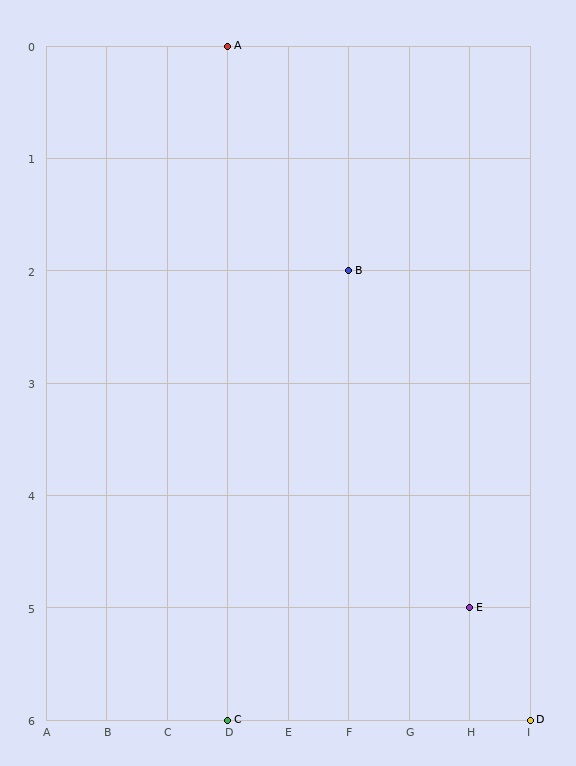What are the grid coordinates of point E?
Point E is at grid coordinates (H, 5).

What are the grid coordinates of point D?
Point D is at grid coordinates (I, 6).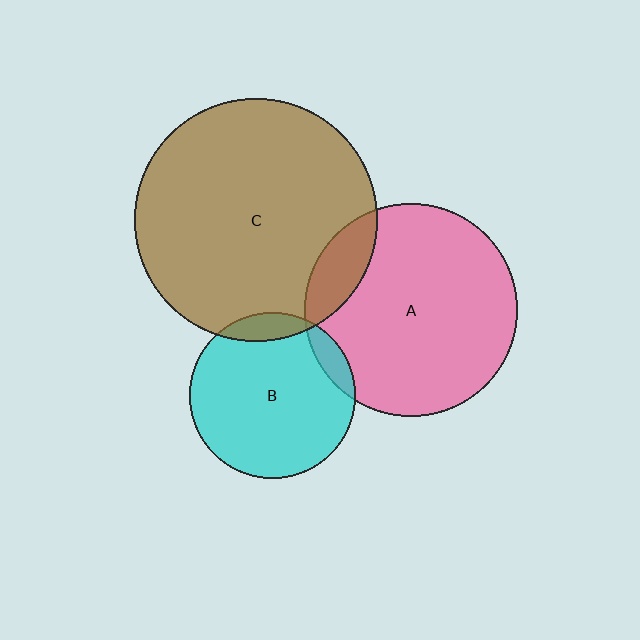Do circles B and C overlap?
Yes.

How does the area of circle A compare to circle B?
Approximately 1.6 times.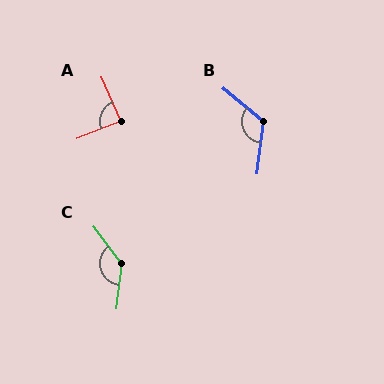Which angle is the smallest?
A, at approximately 88 degrees.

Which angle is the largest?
C, at approximately 137 degrees.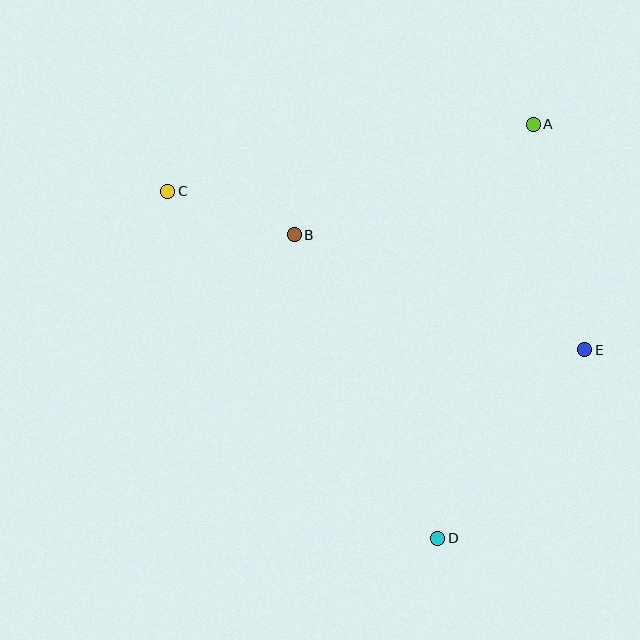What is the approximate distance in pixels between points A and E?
The distance between A and E is approximately 231 pixels.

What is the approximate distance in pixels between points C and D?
The distance between C and D is approximately 440 pixels.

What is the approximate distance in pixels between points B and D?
The distance between B and D is approximately 336 pixels.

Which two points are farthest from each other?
Points C and E are farthest from each other.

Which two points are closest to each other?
Points B and C are closest to each other.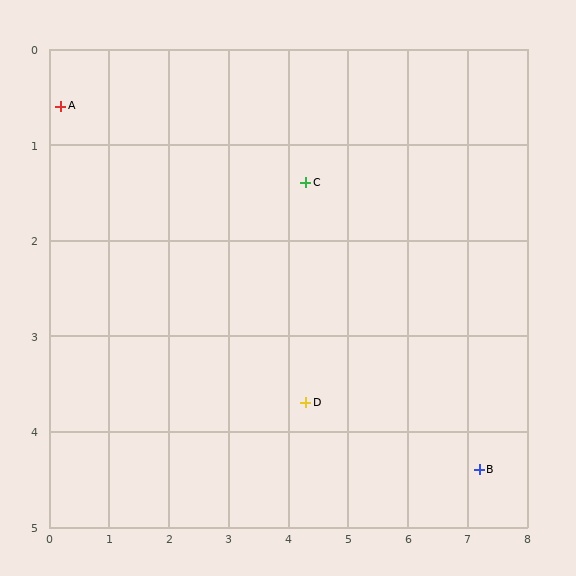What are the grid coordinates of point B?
Point B is at approximately (7.2, 4.4).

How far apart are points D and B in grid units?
Points D and B are about 3.0 grid units apart.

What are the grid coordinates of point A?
Point A is at approximately (0.2, 0.6).